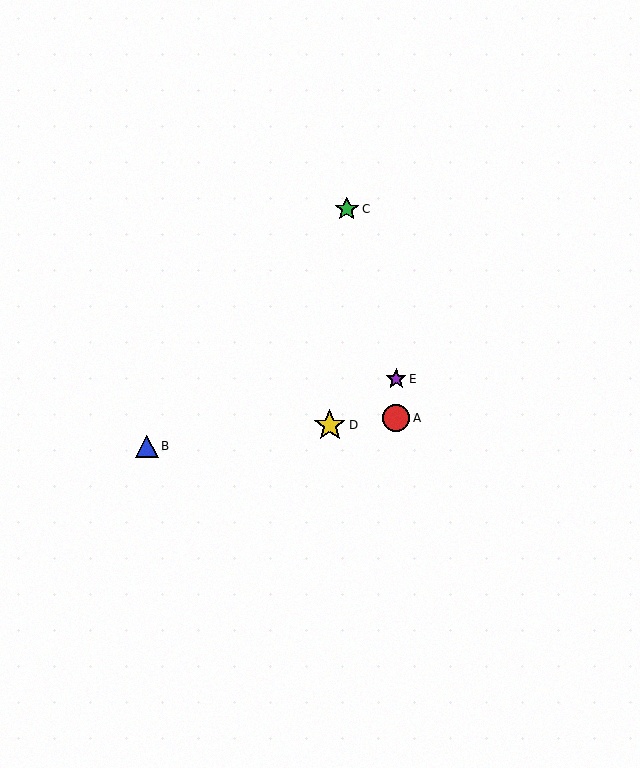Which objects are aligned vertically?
Objects A, E are aligned vertically.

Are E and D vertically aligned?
No, E is at x≈396 and D is at x≈330.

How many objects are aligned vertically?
2 objects (A, E) are aligned vertically.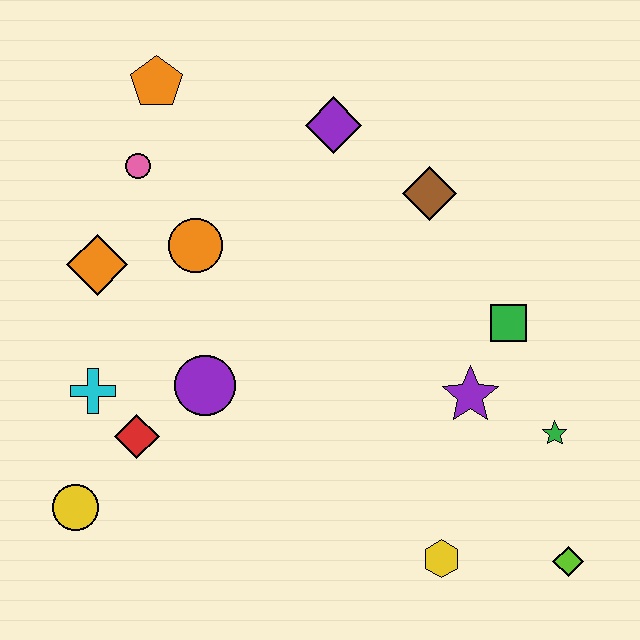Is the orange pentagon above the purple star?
Yes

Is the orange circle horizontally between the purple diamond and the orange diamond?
Yes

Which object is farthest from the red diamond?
The lime diamond is farthest from the red diamond.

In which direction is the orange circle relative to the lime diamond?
The orange circle is to the left of the lime diamond.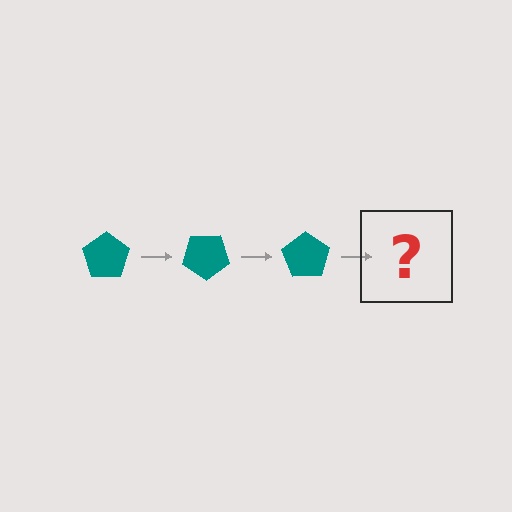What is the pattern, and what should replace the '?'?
The pattern is that the pentagon rotates 35 degrees each step. The '?' should be a teal pentagon rotated 105 degrees.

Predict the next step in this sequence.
The next step is a teal pentagon rotated 105 degrees.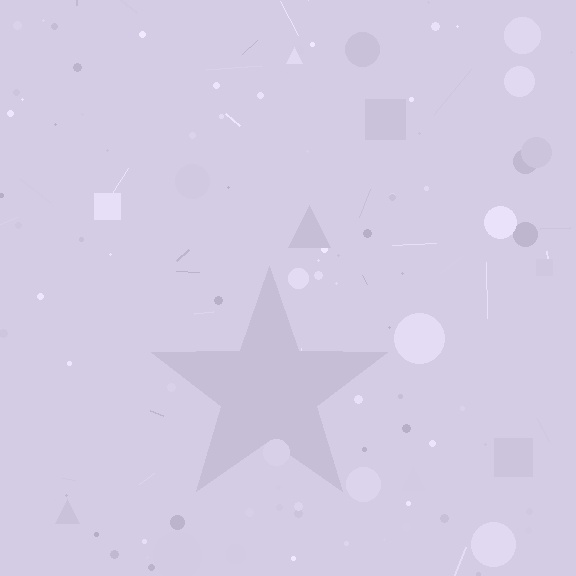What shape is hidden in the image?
A star is hidden in the image.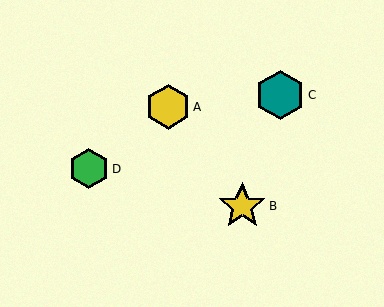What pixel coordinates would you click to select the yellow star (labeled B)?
Click at (242, 206) to select the yellow star B.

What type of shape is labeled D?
Shape D is a green hexagon.